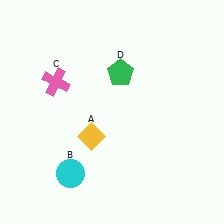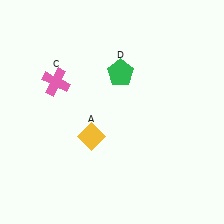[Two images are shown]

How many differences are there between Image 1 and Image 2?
There is 1 difference between the two images.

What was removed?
The cyan circle (B) was removed in Image 2.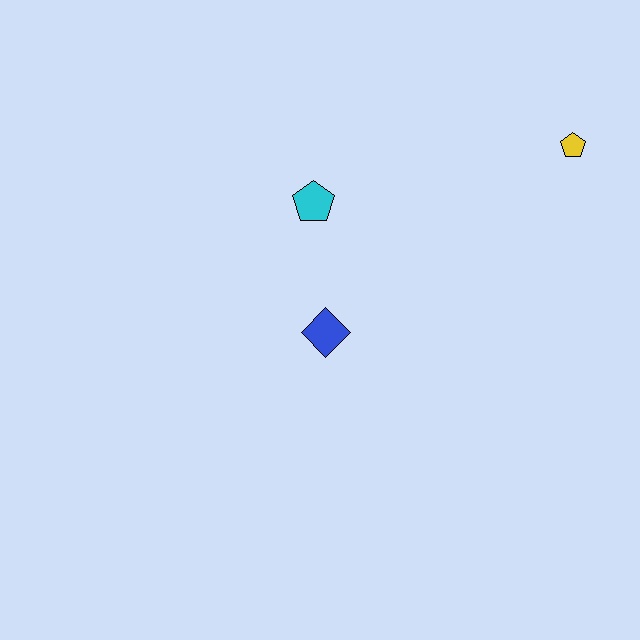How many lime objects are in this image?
There are no lime objects.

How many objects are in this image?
There are 3 objects.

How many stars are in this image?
There are no stars.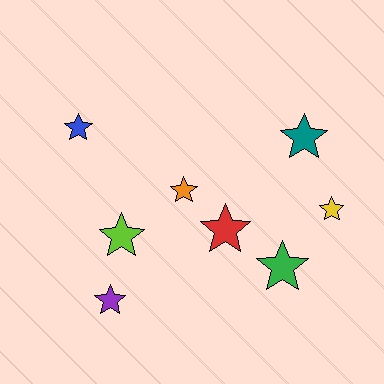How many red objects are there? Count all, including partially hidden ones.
There is 1 red object.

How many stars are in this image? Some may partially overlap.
There are 8 stars.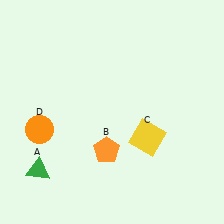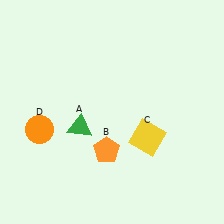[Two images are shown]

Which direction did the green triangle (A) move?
The green triangle (A) moved up.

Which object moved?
The green triangle (A) moved up.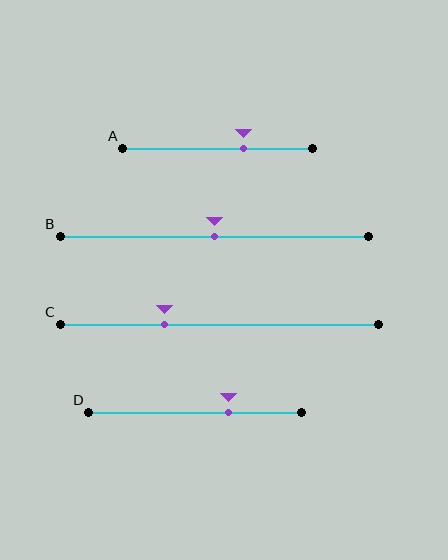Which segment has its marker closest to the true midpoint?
Segment B has its marker closest to the true midpoint.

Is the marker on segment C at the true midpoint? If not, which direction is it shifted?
No, the marker on segment C is shifted to the left by about 17% of the segment length.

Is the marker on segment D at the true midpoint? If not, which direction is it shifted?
No, the marker on segment D is shifted to the right by about 16% of the segment length.